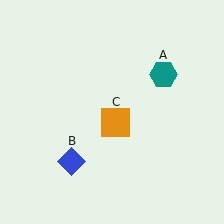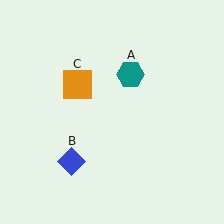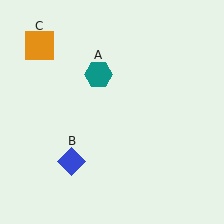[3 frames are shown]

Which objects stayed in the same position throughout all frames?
Blue diamond (object B) remained stationary.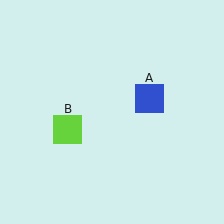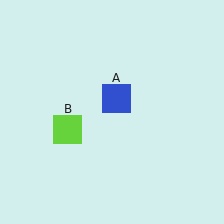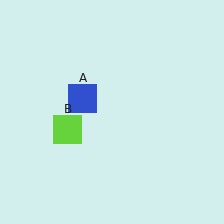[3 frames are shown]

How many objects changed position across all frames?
1 object changed position: blue square (object A).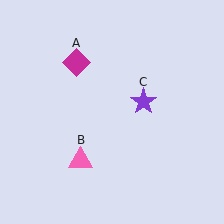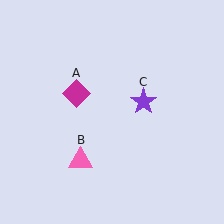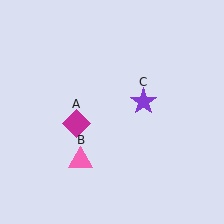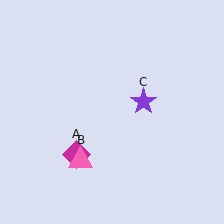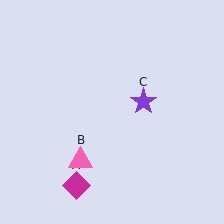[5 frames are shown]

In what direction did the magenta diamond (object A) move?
The magenta diamond (object A) moved down.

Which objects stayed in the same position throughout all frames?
Pink triangle (object B) and purple star (object C) remained stationary.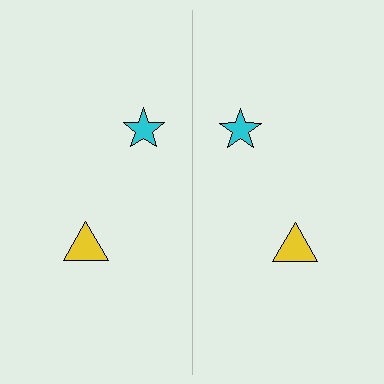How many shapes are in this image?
There are 4 shapes in this image.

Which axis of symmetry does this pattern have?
The pattern has a vertical axis of symmetry running through the center of the image.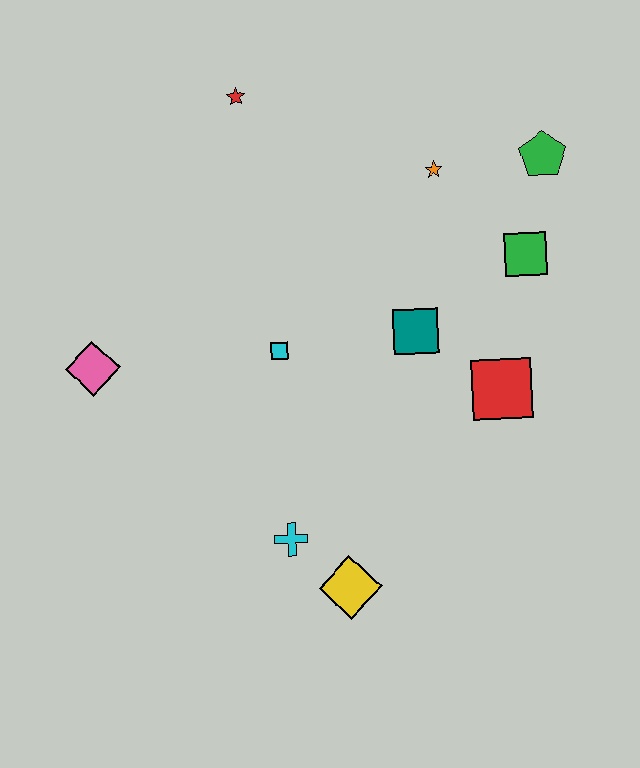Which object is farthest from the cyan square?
The green pentagon is farthest from the cyan square.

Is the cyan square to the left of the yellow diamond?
Yes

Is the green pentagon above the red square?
Yes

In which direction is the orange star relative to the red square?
The orange star is above the red square.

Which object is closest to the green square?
The green pentagon is closest to the green square.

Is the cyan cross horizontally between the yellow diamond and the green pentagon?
No